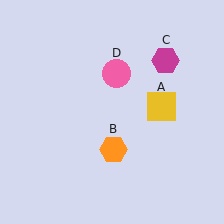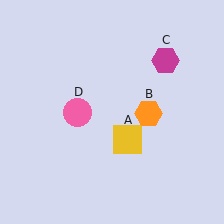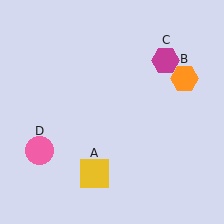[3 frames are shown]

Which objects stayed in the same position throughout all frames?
Magenta hexagon (object C) remained stationary.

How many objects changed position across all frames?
3 objects changed position: yellow square (object A), orange hexagon (object B), pink circle (object D).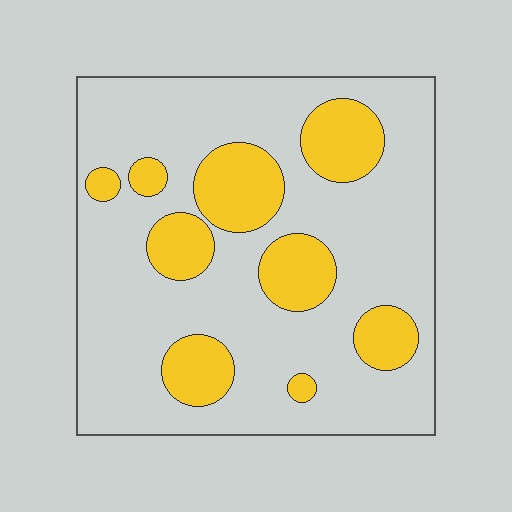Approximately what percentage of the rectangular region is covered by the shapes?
Approximately 25%.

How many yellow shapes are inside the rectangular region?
9.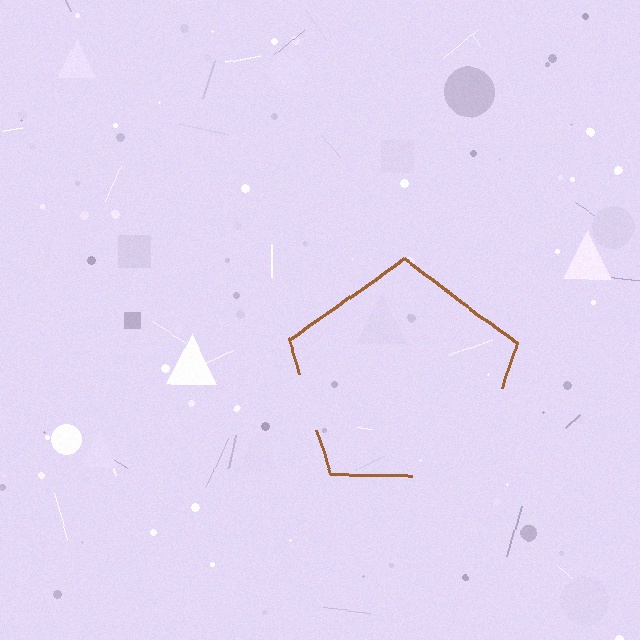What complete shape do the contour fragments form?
The contour fragments form a pentagon.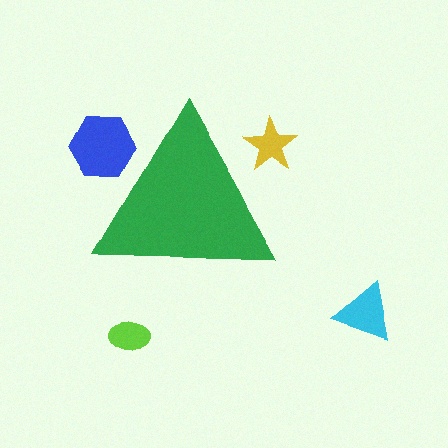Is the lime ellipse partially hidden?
No, the lime ellipse is fully visible.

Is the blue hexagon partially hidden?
Yes, the blue hexagon is partially hidden behind the green triangle.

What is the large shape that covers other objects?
A green triangle.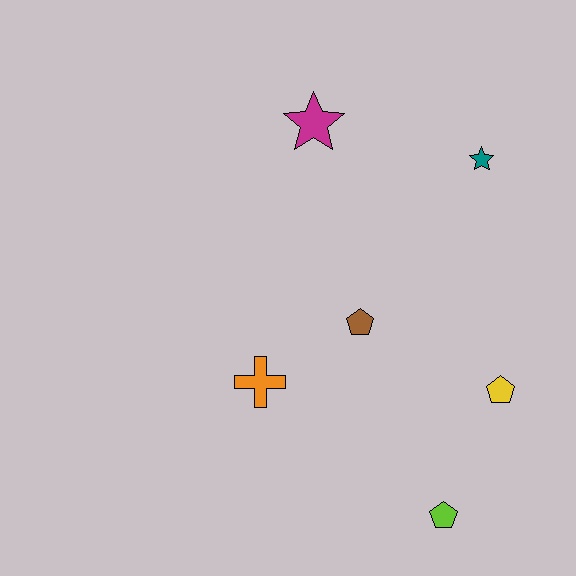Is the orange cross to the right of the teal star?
No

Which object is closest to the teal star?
The magenta star is closest to the teal star.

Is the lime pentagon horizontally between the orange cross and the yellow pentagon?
Yes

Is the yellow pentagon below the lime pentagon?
No